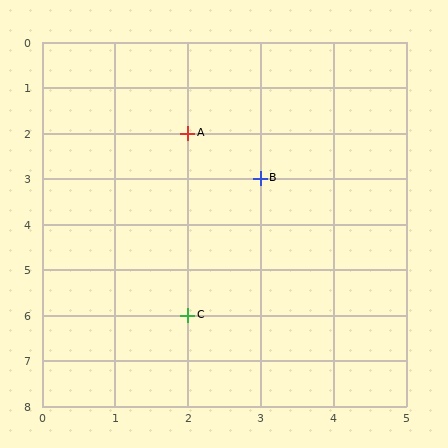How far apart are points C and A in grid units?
Points C and A are 4 rows apart.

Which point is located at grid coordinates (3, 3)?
Point B is at (3, 3).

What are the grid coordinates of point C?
Point C is at grid coordinates (2, 6).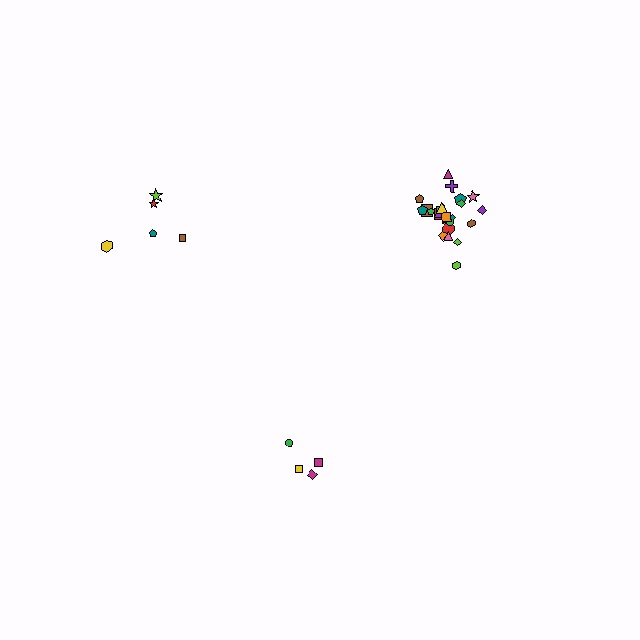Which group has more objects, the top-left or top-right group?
The top-right group.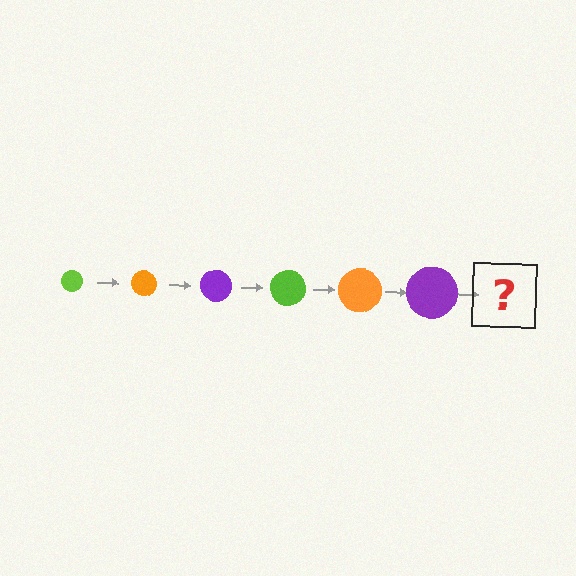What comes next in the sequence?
The next element should be a lime circle, larger than the previous one.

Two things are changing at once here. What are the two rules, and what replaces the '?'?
The two rules are that the circle grows larger each step and the color cycles through lime, orange, and purple. The '?' should be a lime circle, larger than the previous one.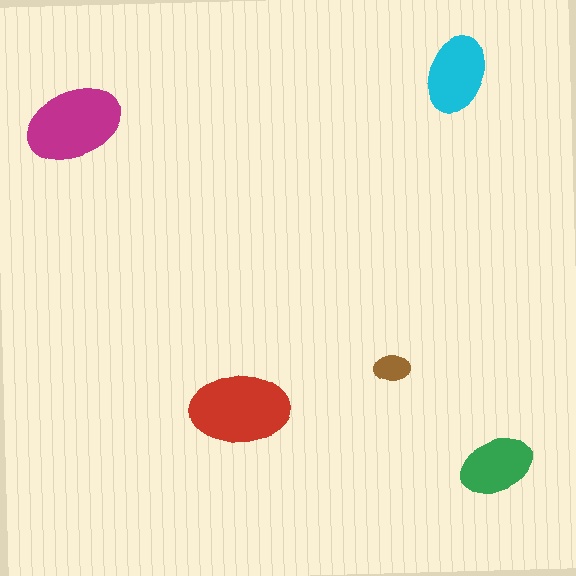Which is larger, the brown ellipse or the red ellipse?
The red one.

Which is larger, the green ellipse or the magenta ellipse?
The magenta one.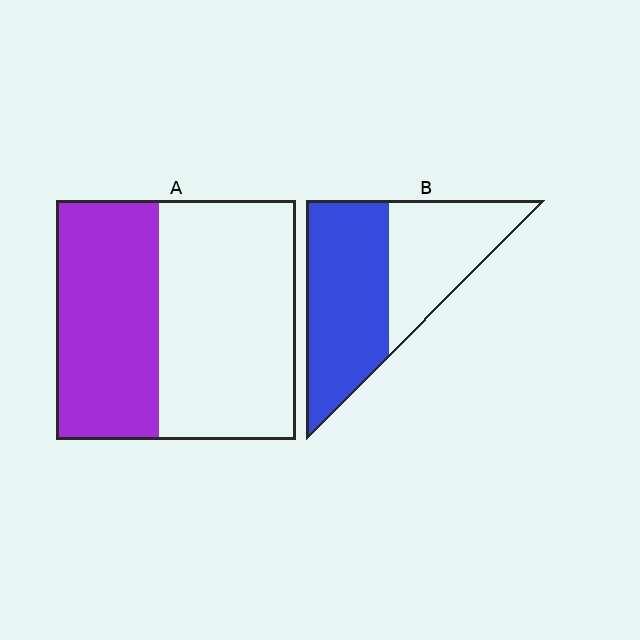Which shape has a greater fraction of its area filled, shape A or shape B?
Shape B.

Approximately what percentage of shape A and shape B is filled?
A is approximately 45% and B is approximately 55%.